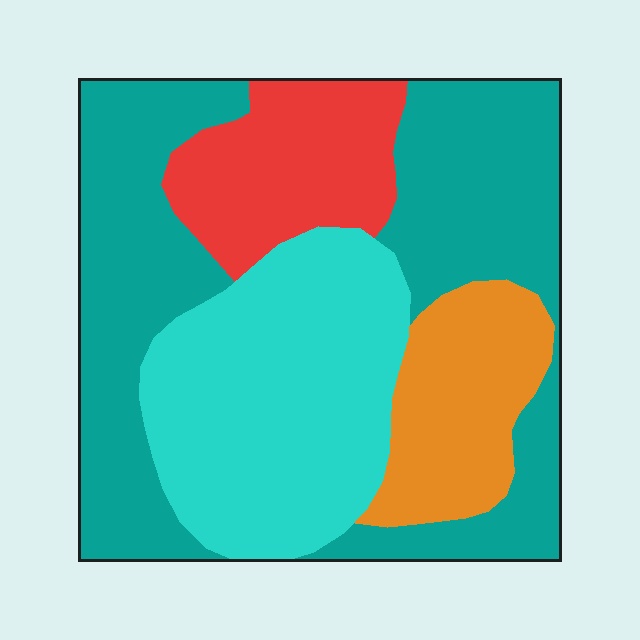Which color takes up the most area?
Teal, at roughly 45%.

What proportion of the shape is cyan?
Cyan covers 29% of the shape.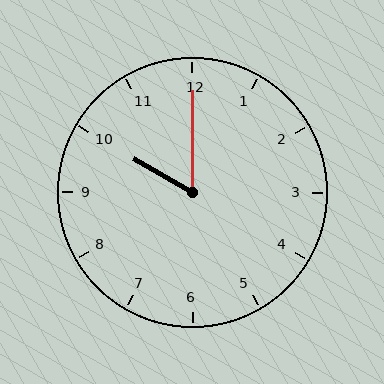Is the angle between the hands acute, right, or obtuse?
It is acute.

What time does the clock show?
10:00.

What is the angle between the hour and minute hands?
Approximately 60 degrees.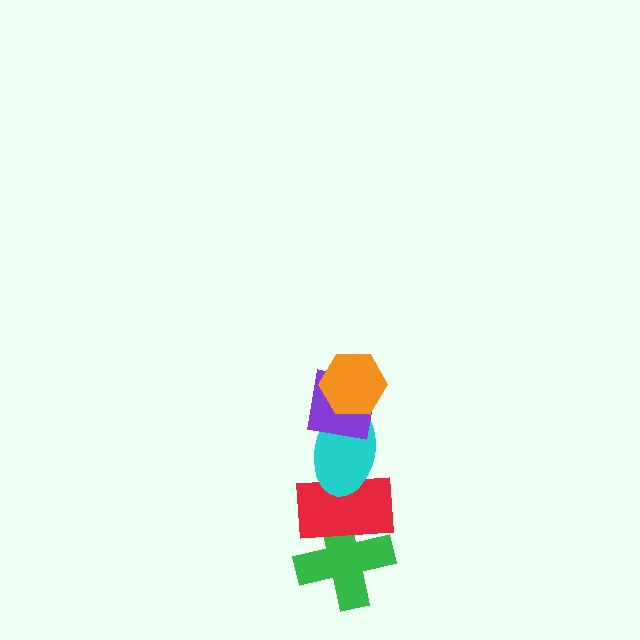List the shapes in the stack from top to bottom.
From top to bottom: the orange hexagon, the purple square, the cyan ellipse, the red rectangle, the green cross.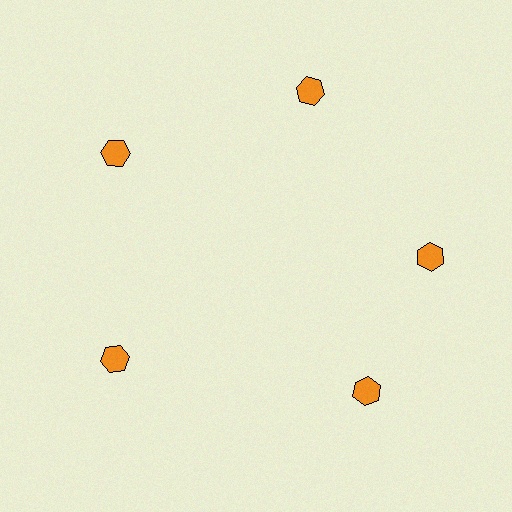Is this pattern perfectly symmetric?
No. The 5 orange hexagons are arranged in a ring, but one element near the 5 o'clock position is rotated out of alignment along the ring, breaking the 5-fold rotational symmetry.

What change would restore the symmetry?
The symmetry would be restored by rotating it back into even spacing with its neighbors so that all 5 hexagons sit at equal angles and equal distance from the center.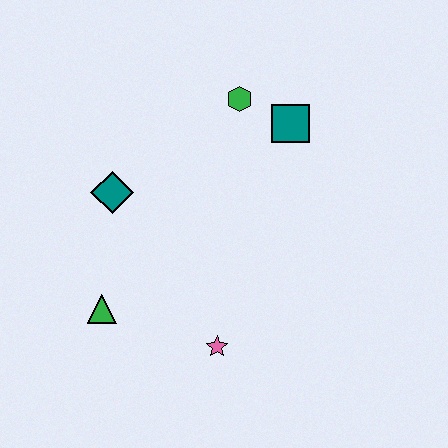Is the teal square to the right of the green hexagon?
Yes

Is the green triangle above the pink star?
Yes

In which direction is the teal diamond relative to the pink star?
The teal diamond is above the pink star.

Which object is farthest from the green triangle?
The teal square is farthest from the green triangle.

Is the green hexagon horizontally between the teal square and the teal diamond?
Yes